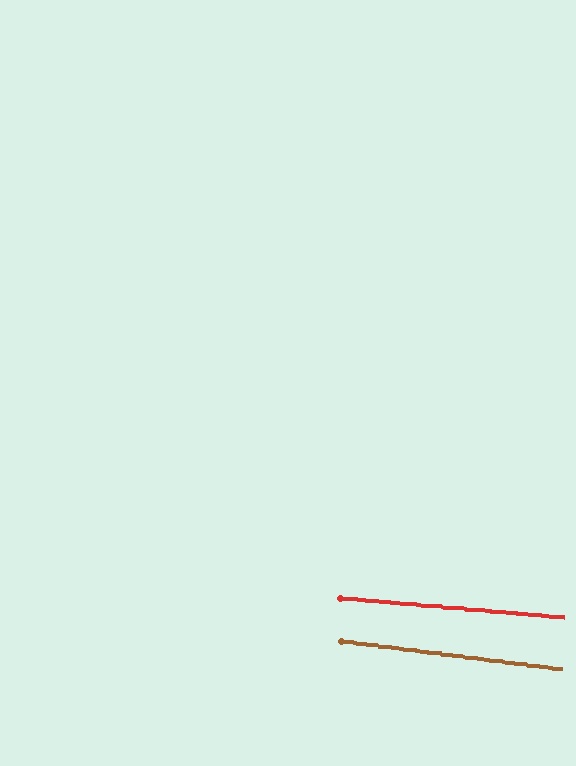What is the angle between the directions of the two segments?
Approximately 2 degrees.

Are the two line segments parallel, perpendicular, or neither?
Parallel — their directions differ by only 2.0°.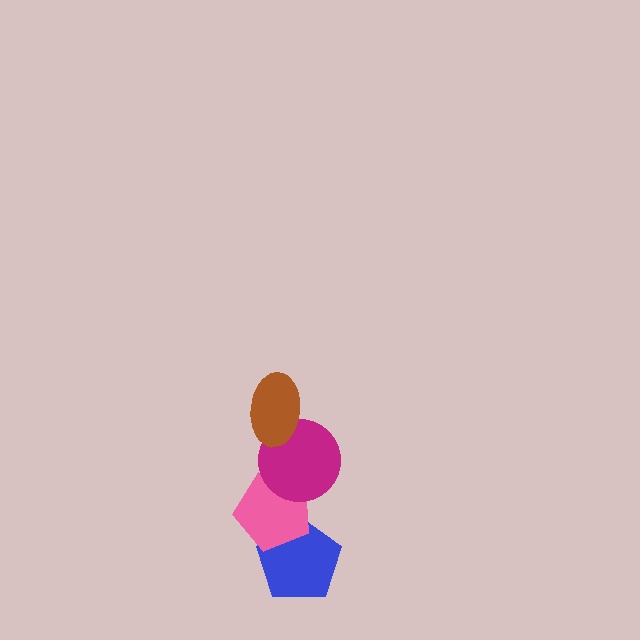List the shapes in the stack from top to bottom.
From top to bottom: the brown ellipse, the magenta circle, the pink pentagon, the blue pentagon.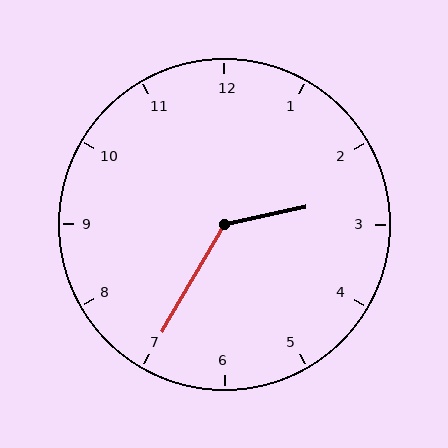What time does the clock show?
2:35.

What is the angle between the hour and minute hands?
Approximately 132 degrees.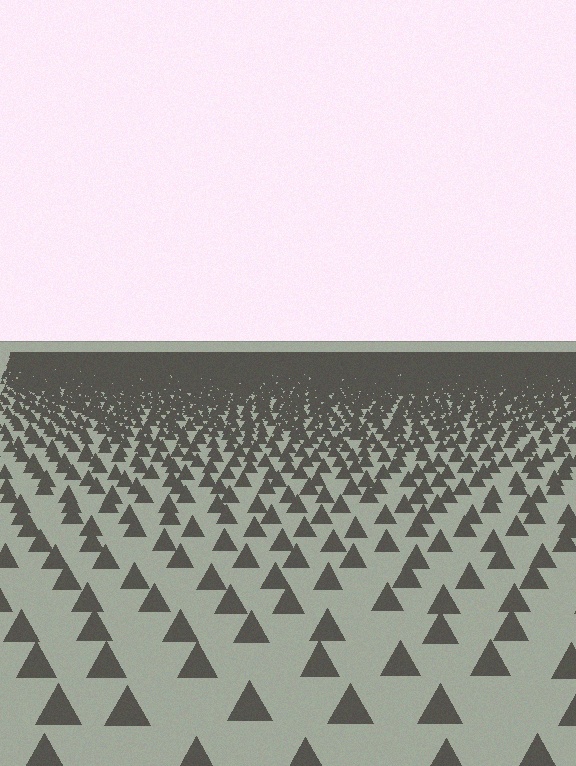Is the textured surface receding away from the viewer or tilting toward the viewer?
The surface is receding away from the viewer. Texture elements get smaller and denser toward the top.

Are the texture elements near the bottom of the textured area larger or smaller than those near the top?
Larger. Near the bottom, elements are closer to the viewer and appear at a bigger on-screen size.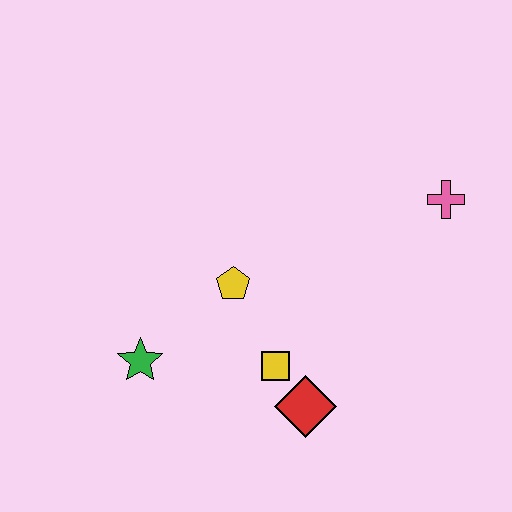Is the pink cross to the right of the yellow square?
Yes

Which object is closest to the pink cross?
The yellow pentagon is closest to the pink cross.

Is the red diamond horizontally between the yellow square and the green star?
No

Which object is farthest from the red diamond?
The pink cross is farthest from the red diamond.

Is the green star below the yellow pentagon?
Yes